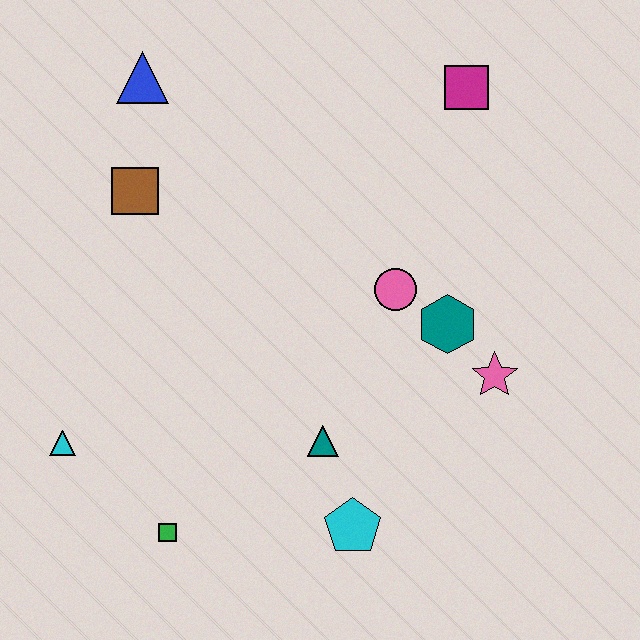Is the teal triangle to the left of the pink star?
Yes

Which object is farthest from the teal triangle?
The blue triangle is farthest from the teal triangle.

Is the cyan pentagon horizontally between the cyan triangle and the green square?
No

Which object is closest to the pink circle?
The teal hexagon is closest to the pink circle.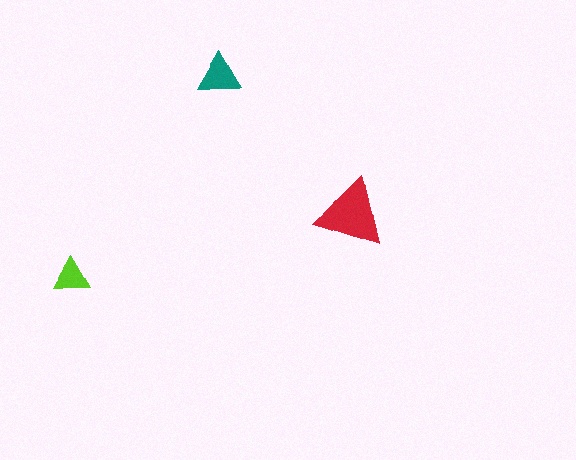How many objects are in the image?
There are 3 objects in the image.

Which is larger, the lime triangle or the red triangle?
The red one.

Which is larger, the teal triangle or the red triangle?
The red one.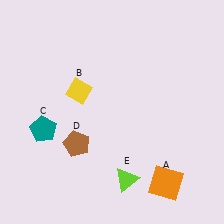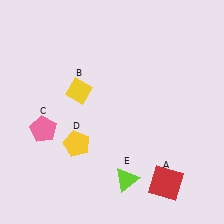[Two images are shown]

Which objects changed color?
A changed from orange to red. C changed from teal to pink. D changed from brown to yellow.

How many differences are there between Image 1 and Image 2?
There are 3 differences between the two images.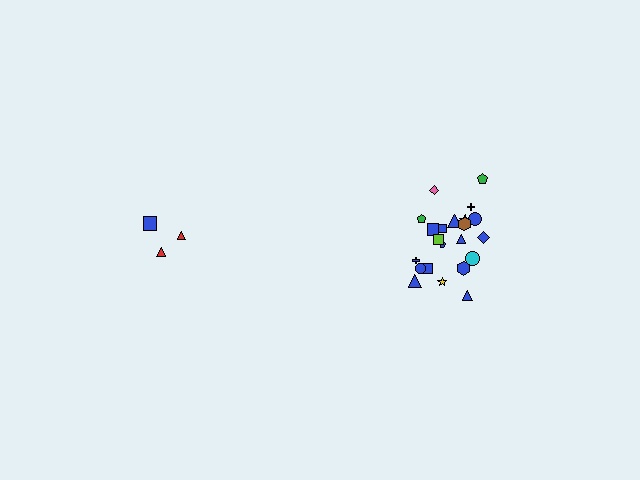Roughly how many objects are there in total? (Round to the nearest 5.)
Roughly 25 objects in total.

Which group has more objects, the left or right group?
The right group.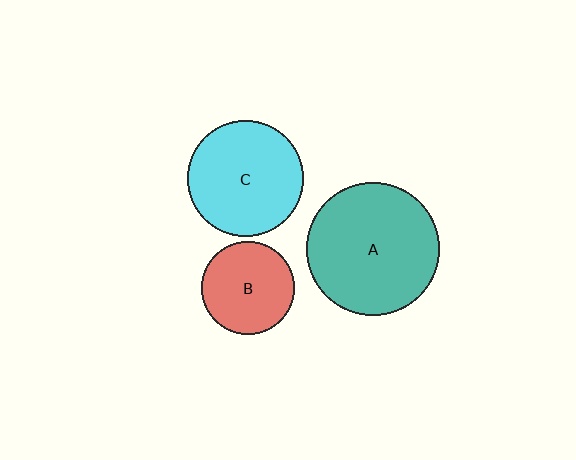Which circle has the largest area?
Circle A (teal).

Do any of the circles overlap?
No, none of the circles overlap.